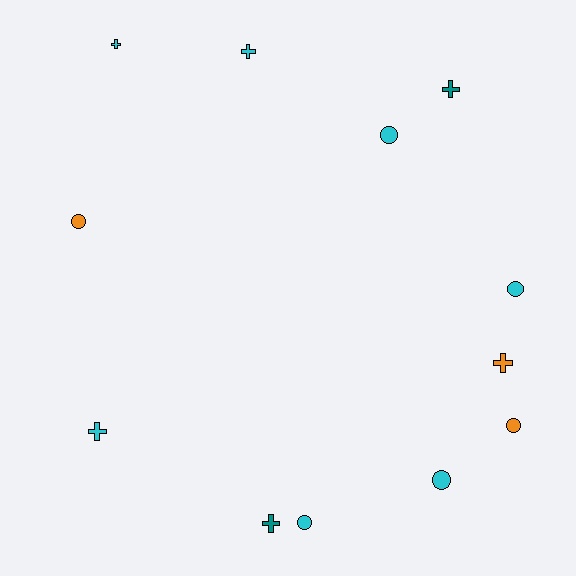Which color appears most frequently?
Cyan, with 7 objects.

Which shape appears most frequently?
Cross, with 6 objects.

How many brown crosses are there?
There are no brown crosses.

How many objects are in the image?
There are 12 objects.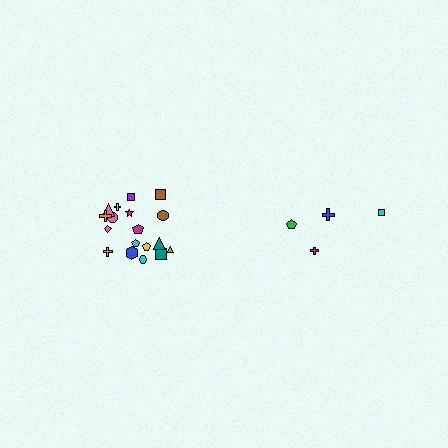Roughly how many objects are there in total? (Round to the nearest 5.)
Roughly 20 objects in total.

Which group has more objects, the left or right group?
The left group.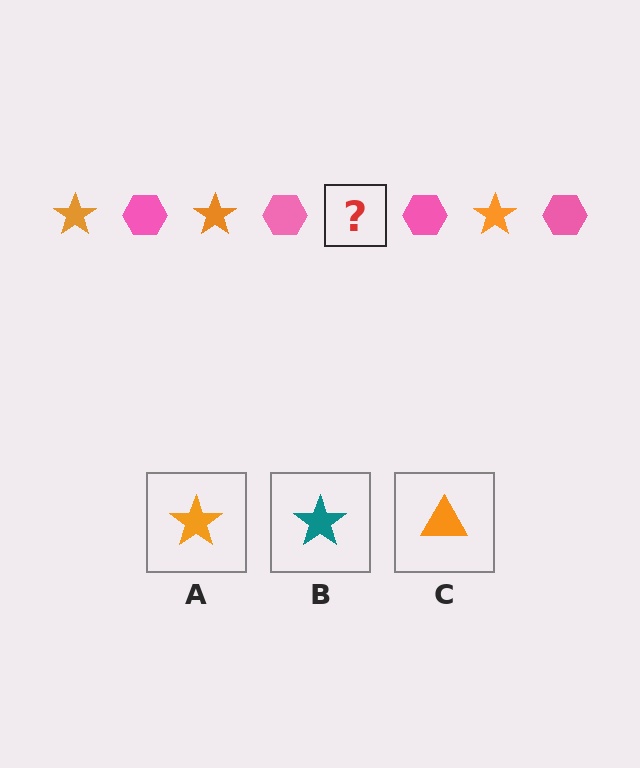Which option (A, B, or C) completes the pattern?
A.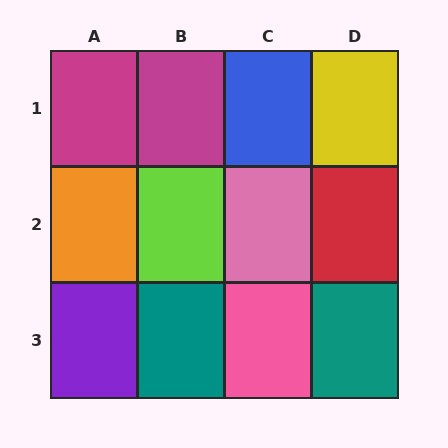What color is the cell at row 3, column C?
Pink.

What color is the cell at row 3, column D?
Teal.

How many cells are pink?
2 cells are pink.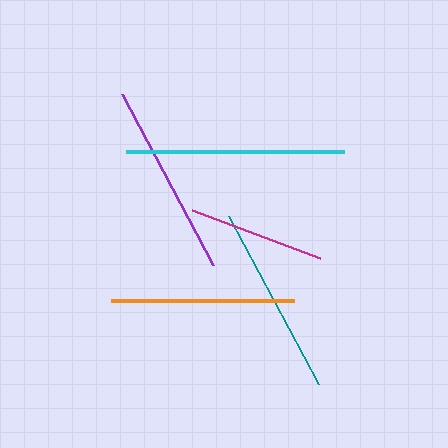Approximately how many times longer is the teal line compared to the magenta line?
The teal line is approximately 1.4 times the length of the magenta line.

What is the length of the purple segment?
The purple segment is approximately 193 pixels long.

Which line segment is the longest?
The cyan line is the longest at approximately 219 pixels.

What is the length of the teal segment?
The teal segment is approximately 191 pixels long.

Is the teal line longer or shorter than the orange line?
The teal line is longer than the orange line.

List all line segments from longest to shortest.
From longest to shortest: cyan, purple, teal, orange, magenta.